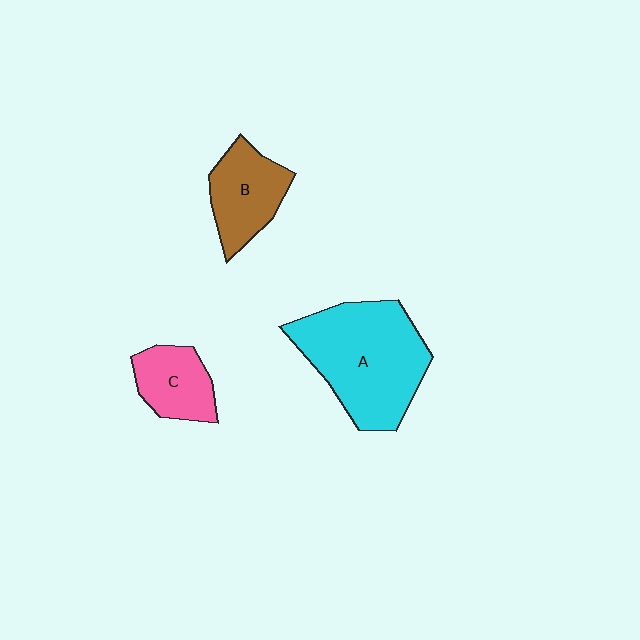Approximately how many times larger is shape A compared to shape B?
Approximately 2.0 times.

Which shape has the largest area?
Shape A (cyan).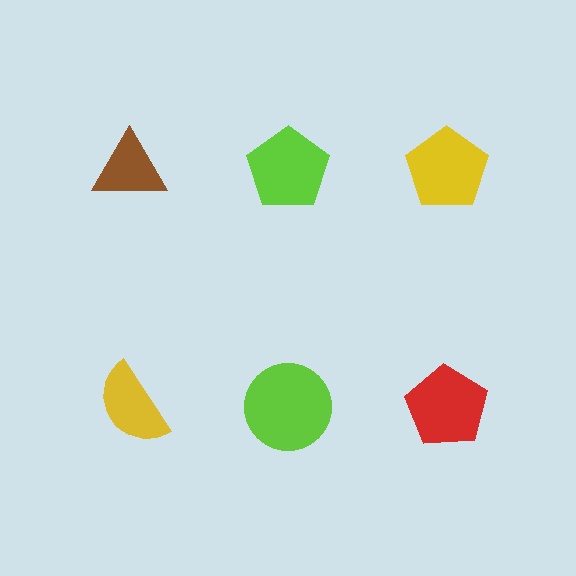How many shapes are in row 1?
3 shapes.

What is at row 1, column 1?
A brown triangle.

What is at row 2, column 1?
A yellow semicircle.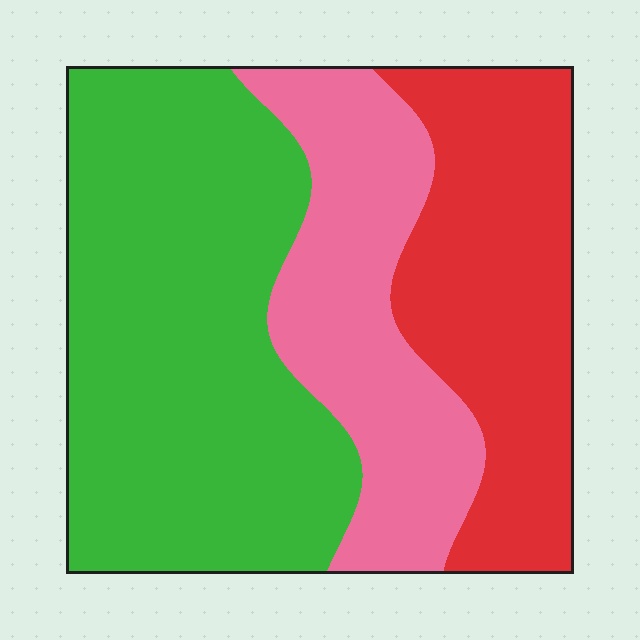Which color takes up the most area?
Green, at roughly 45%.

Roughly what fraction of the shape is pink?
Pink takes up less than a quarter of the shape.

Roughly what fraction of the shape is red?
Red covers 28% of the shape.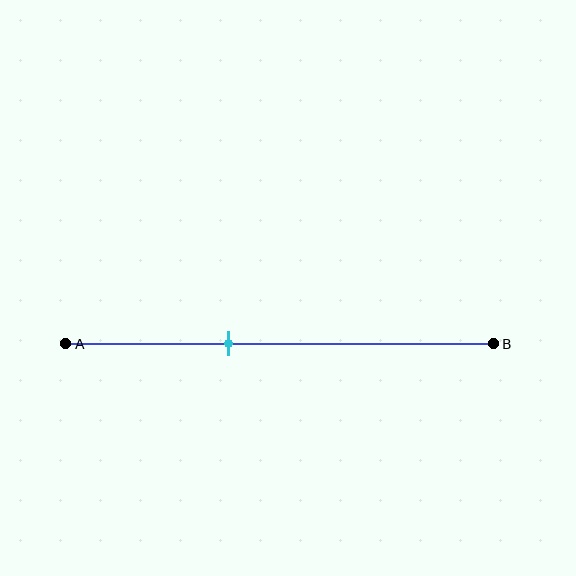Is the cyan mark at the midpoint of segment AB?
No, the mark is at about 40% from A, not at the 50% midpoint.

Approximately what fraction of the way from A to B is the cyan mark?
The cyan mark is approximately 40% of the way from A to B.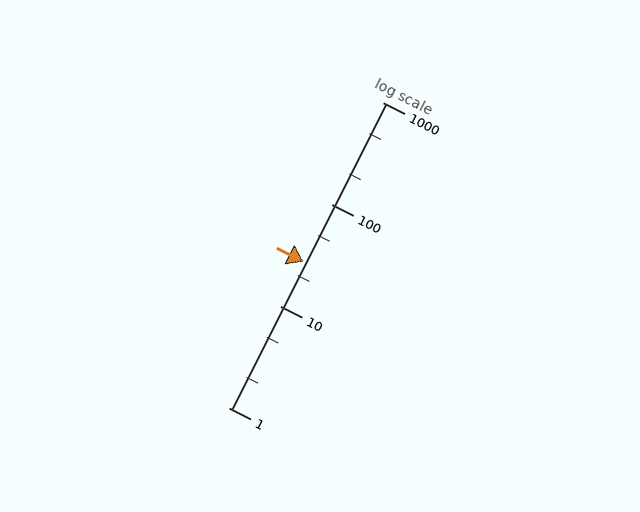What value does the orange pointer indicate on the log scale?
The pointer indicates approximately 27.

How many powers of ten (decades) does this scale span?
The scale spans 3 decades, from 1 to 1000.